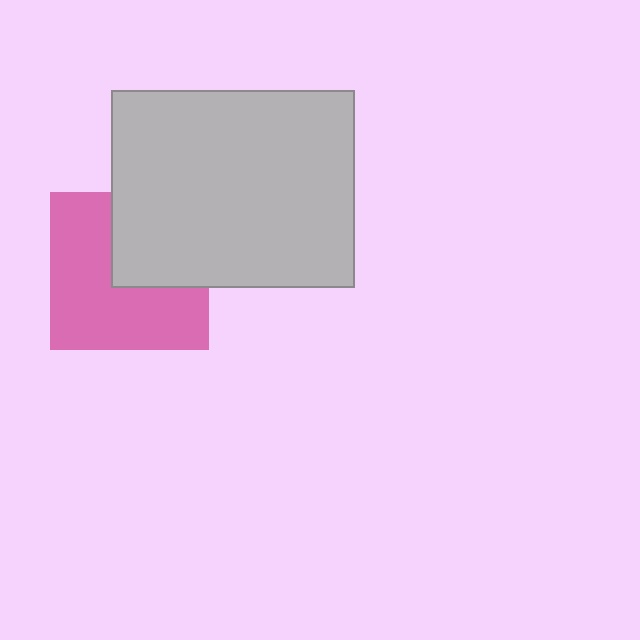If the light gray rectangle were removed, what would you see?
You would see the complete pink square.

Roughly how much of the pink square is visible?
About half of it is visible (roughly 63%).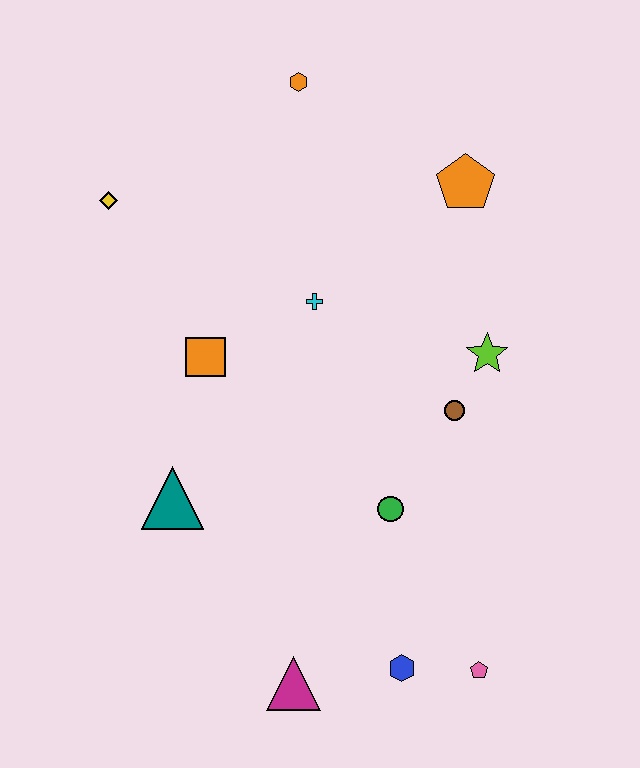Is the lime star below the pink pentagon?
No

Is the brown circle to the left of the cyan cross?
No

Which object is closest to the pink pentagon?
The blue hexagon is closest to the pink pentagon.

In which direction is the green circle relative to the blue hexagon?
The green circle is above the blue hexagon.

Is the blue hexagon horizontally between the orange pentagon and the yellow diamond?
Yes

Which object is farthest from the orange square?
The pink pentagon is farthest from the orange square.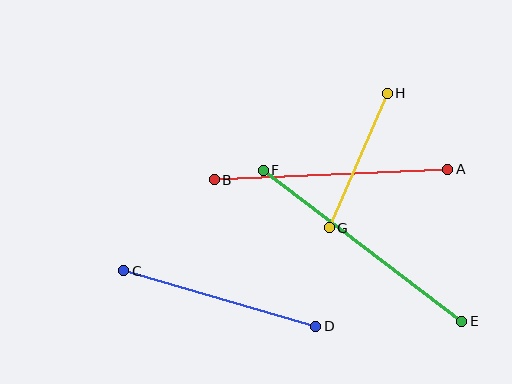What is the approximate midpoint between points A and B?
The midpoint is at approximately (331, 175) pixels.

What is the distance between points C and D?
The distance is approximately 200 pixels.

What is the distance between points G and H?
The distance is approximately 146 pixels.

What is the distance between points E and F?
The distance is approximately 249 pixels.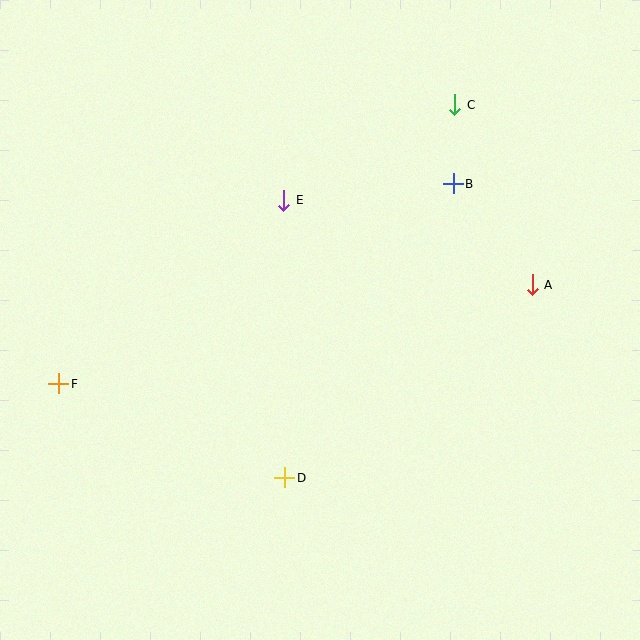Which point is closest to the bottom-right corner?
Point A is closest to the bottom-right corner.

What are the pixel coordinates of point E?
Point E is at (284, 200).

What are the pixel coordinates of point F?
Point F is at (58, 384).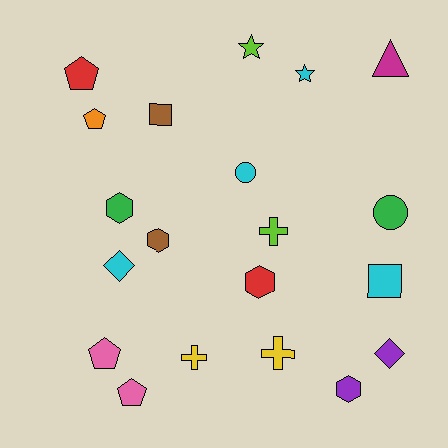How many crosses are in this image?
There are 3 crosses.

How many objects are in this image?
There are 20 objects.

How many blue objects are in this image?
There are no blue objects.